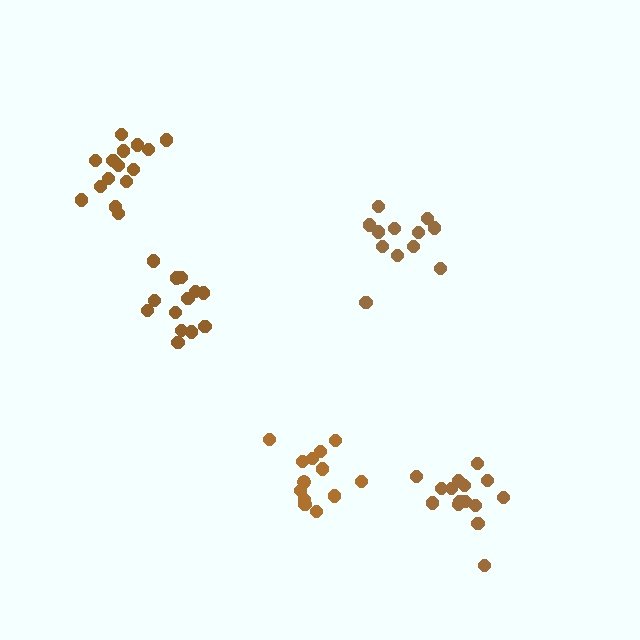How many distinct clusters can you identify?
There are 5 distinct clusters.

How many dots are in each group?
Group 1: 13 dots, Group 2: 13 dots, Group 3: 15 dots, Group 4: 12 dots, Group 5: 15 dots (68 total).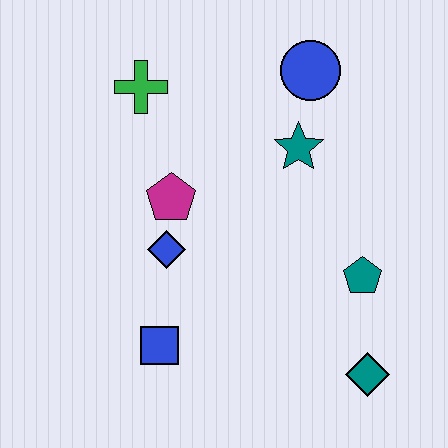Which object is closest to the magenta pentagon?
The blue diamond is closest to the magenta pentagon.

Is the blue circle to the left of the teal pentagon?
Yes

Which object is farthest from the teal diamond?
The green cross is farthest from the teal diamond.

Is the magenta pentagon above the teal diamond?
Yes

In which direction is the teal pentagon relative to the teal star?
The teal pentagon is below the teal star.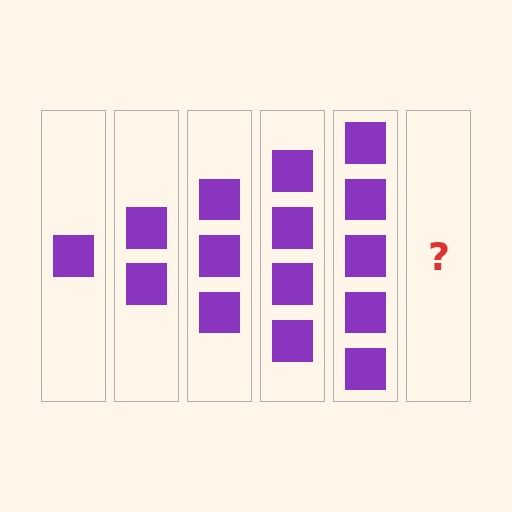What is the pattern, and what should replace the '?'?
The pattern is that each step adds one more square. The '?' should be 6 squares.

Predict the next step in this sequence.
The next step is 6 squares.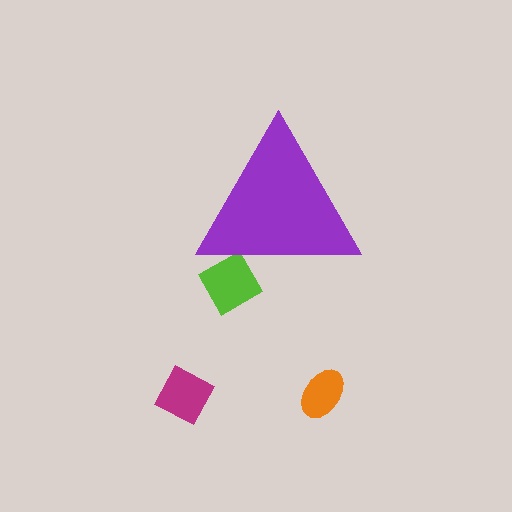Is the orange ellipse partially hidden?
No, the orange ellipse is fully visible.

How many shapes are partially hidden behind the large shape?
1 shape is partially hidden.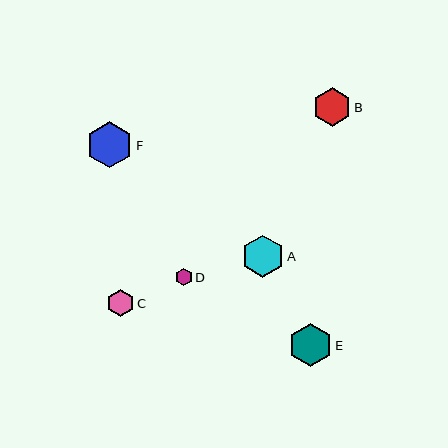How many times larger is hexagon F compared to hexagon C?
Hexagon F is approximately 1.7 times the size of hexagon C.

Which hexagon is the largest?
Hexagon F is the largest with a size of approximately 46 pixels.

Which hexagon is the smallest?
Hexagon D is the smallest with a size of approximately 18 pixels.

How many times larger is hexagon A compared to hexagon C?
Hexagon A is approximately 1.5 times the size of hexagon C.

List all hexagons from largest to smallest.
From largest to smallest: F, E, A, B, C, D.